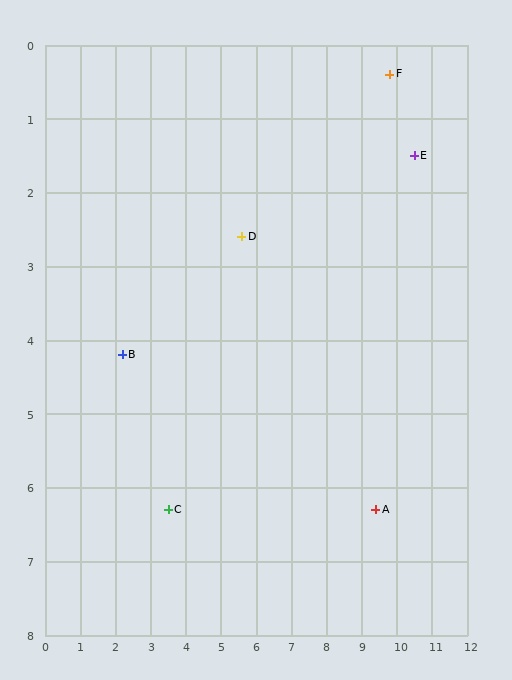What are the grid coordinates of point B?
Point B is at approximately (2.2, 4.2).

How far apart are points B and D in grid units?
Points B and D are about 3.8 grid units apart.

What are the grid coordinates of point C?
Point C is at approximately (3.5, 6.3).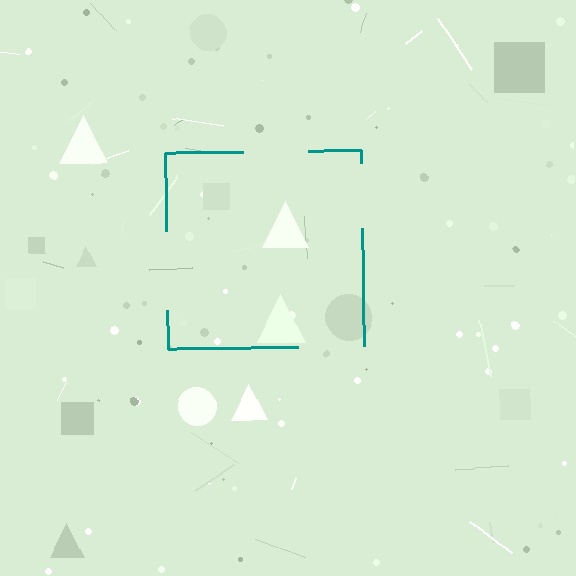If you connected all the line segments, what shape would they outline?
They would outline a square.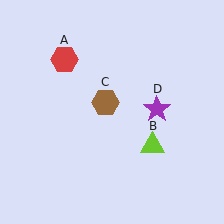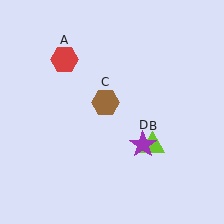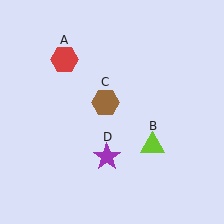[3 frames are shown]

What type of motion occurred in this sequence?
The purple star (object D) rotated clockwise around the center of the scene.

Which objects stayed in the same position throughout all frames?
Red hexagon (object A) and lime triangle (object B) and brown hexagon (object C) remained stationary.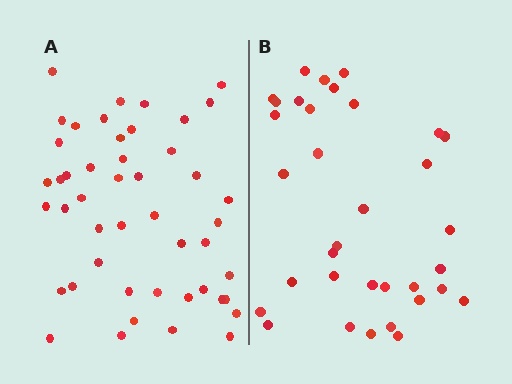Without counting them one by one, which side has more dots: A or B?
Region A (the left region) has more dots.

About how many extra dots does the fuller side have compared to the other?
Region A has approximately 15 more dots than region B.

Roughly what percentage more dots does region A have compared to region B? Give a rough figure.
About 40% more.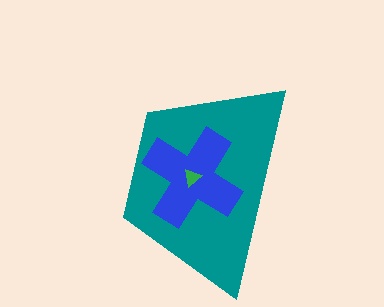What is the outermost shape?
The teal trapezoid.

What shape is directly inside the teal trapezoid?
The blue cross.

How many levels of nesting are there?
3.